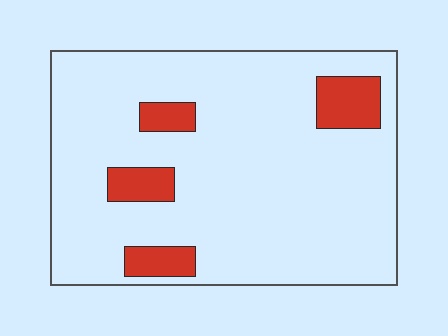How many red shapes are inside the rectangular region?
4.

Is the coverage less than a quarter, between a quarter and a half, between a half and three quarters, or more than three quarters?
Less than a quarter.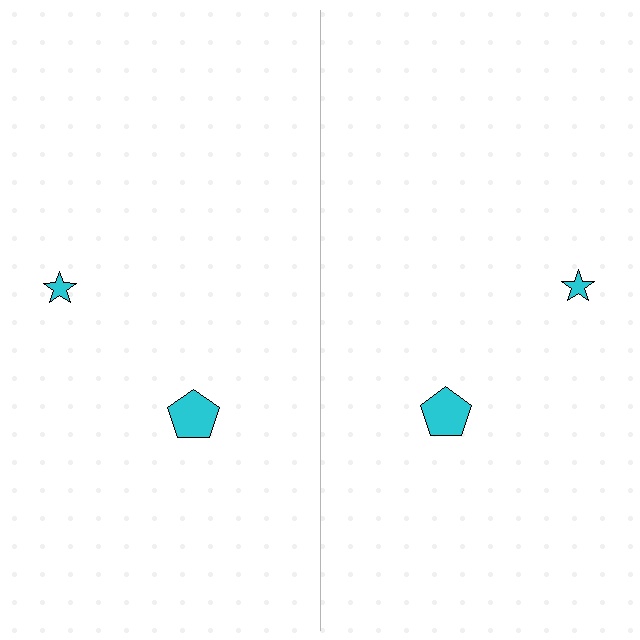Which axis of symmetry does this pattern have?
The pattern has a vertical axis of symmetry running through the center of the image.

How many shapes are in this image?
There are 4 shapes in this image.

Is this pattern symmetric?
Yes, this pattern has bilateral (reflection) symmetry.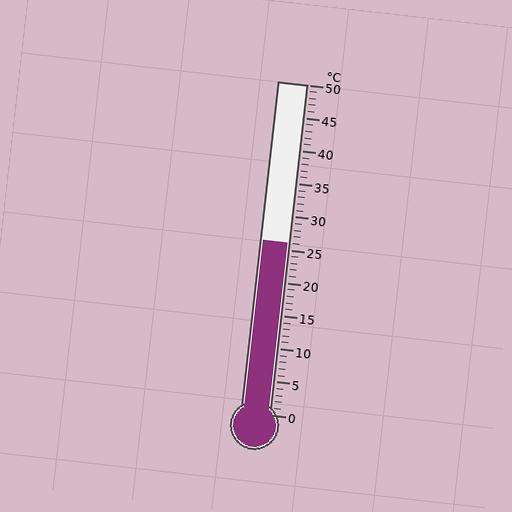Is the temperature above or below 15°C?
The temperature is above 15°C.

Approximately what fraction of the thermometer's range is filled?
The thermometer is filled to approximately 50% of its range.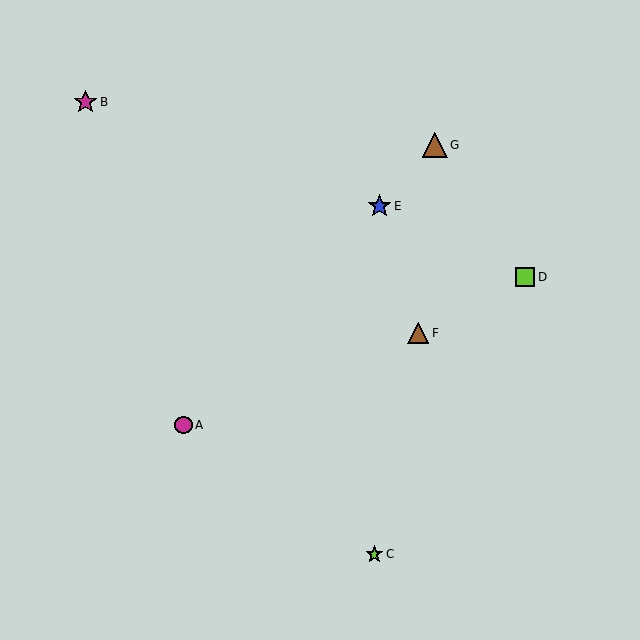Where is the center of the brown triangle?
The center of the brown triangle is at (435, 145).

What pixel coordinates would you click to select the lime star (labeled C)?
Click at (374, 554) to select the lime star C.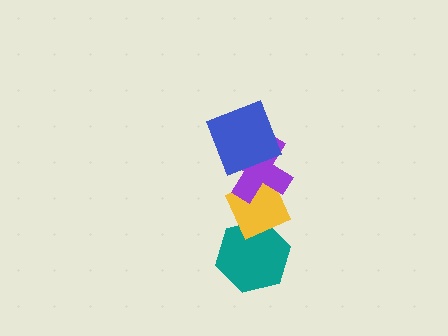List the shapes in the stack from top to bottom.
From top to bottom: the blue square, the purple cross, the yellow diamond, the teal hexagon.